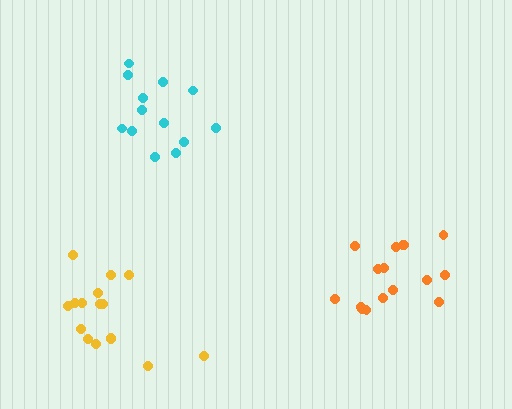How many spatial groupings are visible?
There are 3 spatial groupings.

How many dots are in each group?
Group 1: 16 dots, Group 2: 16 dots, Group 3: 13 dots (45 total).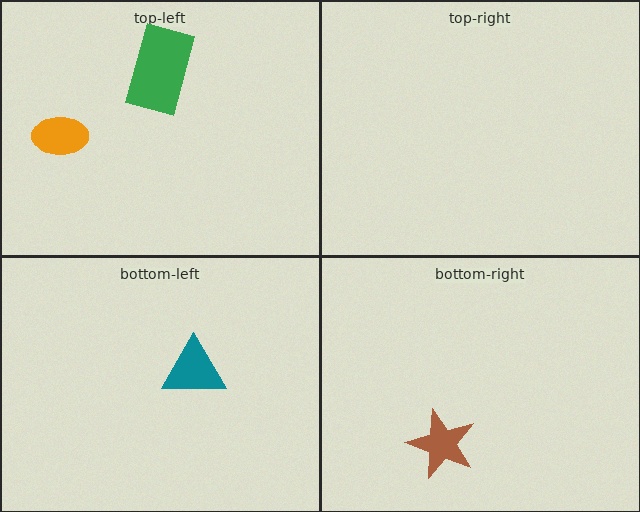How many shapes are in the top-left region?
2.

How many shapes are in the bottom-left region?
1.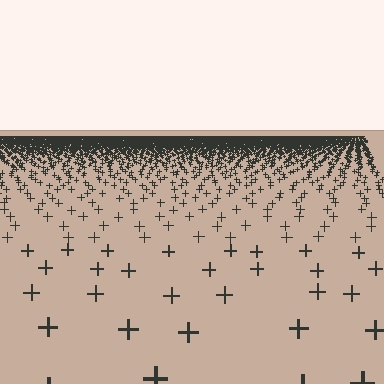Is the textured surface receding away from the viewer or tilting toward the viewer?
The surface is receding away from the viewer. Texture elements get smaller and denser toward the top.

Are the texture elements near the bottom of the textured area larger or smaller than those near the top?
Larger. Near the bottom, elements are closer to the viewer and appear at a bigger on-screen size.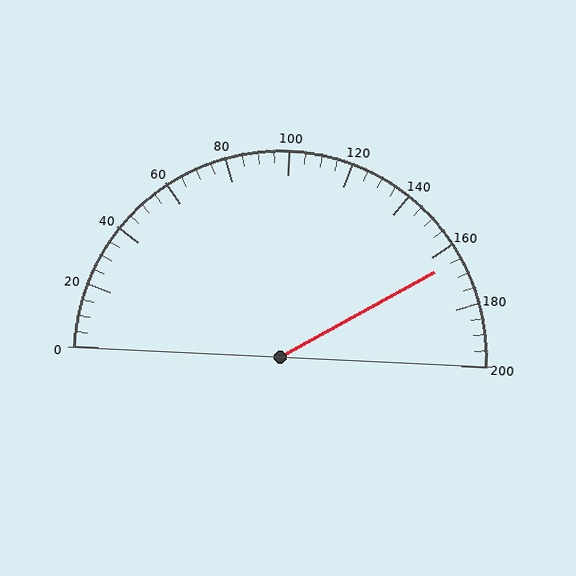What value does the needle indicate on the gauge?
The needle indicates approximately 165.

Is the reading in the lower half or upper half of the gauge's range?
The reading is in the upper half of the range (0 to 200).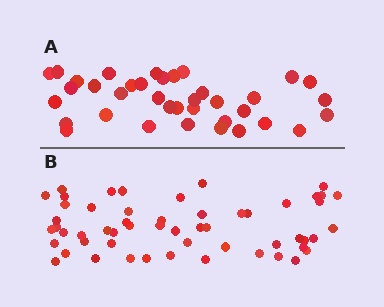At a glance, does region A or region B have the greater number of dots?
Region B (the bottom region) has more dots.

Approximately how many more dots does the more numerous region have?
Region B has approximately 20 more dots than region A.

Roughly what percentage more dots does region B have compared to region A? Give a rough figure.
About 50% more.